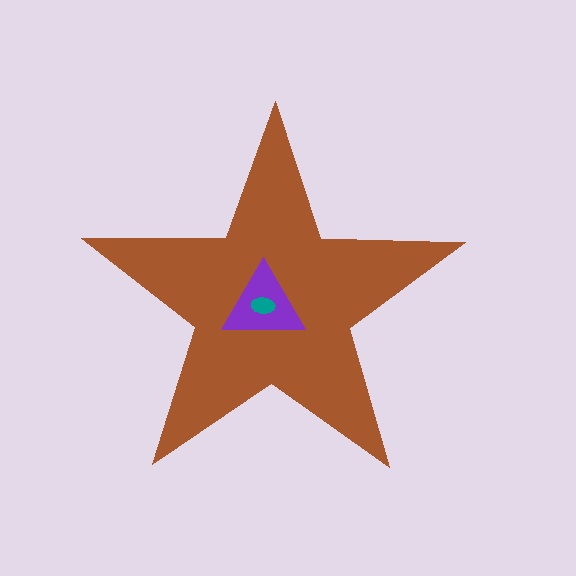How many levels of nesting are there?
3.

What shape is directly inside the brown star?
The purple triangle.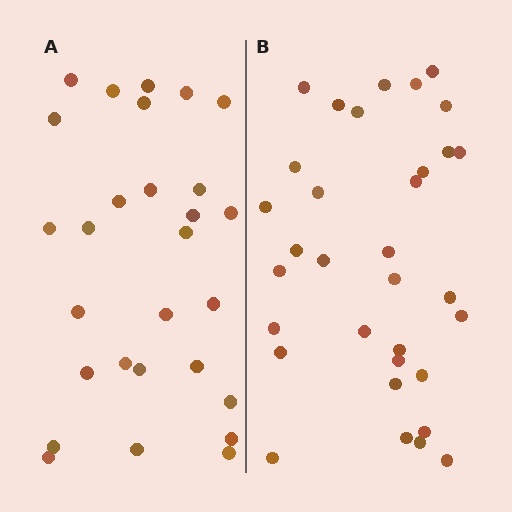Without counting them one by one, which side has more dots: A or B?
Region B (the right region) has more dots.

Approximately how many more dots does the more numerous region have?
Region B has about 5 more dots than region A.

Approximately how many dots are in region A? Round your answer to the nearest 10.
About 30 dots. (The exact count is 28, which rounds to 30.)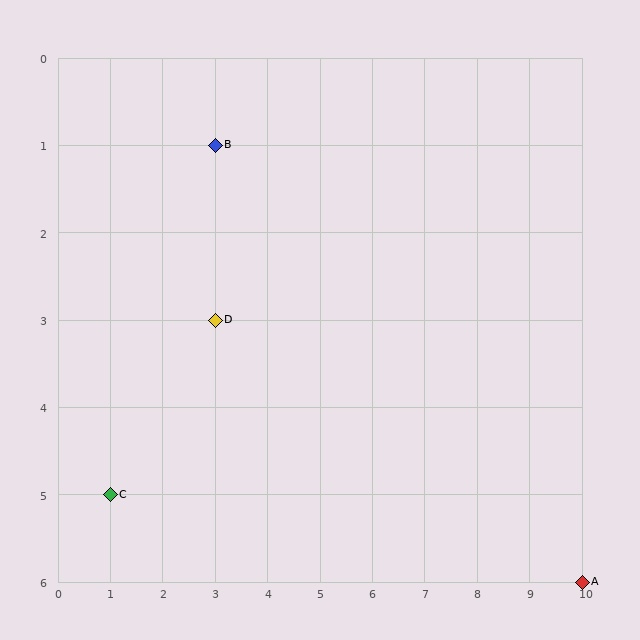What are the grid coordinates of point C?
Point C is at grid coordinates (1, 5).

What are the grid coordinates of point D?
Point D is at grid coordinates (3, 3).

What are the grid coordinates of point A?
Point A is at grid coordinates (10, 6).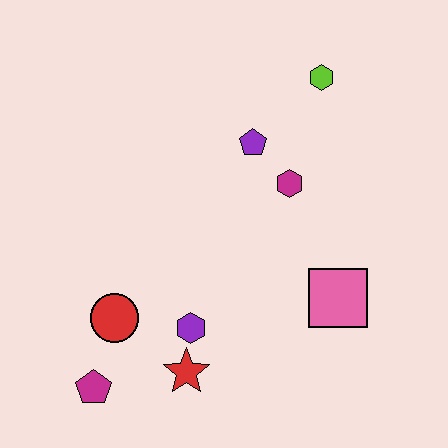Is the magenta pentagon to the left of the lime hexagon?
Yes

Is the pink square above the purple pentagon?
No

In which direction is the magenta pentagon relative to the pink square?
The magenta pentagon is to the left of the pink square.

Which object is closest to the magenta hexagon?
The purple pentagon is closest to the magenta hexagon.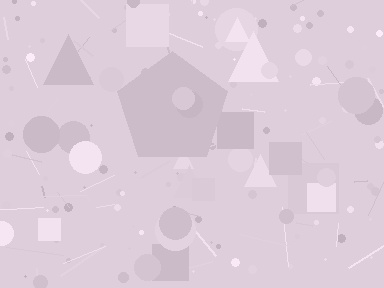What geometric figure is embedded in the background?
A pentagon is embedded in the background.